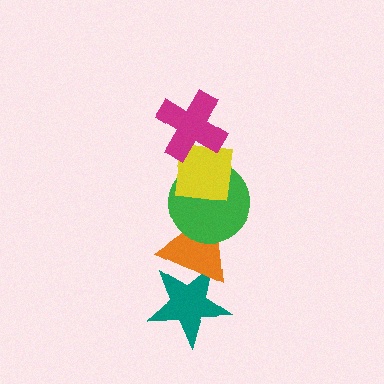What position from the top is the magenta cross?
The magenta cross is 1st from the top.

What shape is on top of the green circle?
The yellow square is on top of the green circle.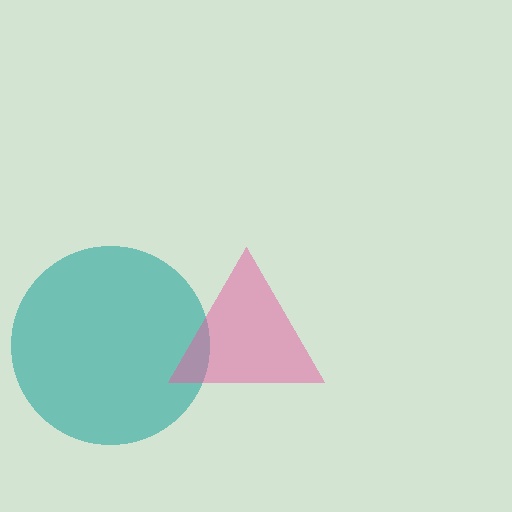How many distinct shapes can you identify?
There are 2 distinct shapes: a teal circle, a pink triangle.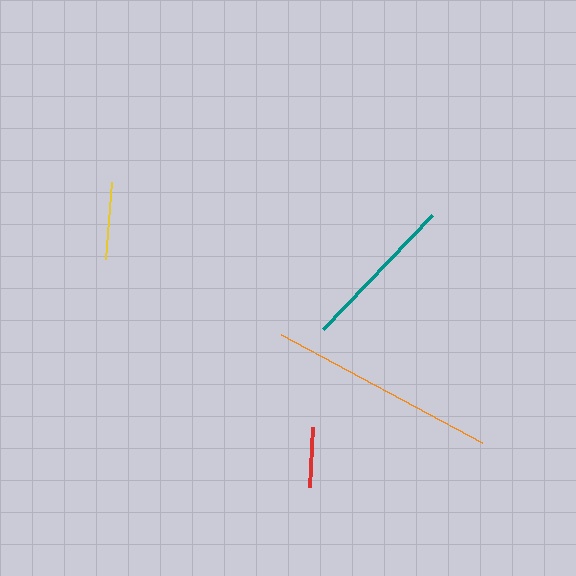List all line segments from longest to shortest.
From longest to shortest: orange, teal, yellow, red.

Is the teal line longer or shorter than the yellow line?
The teal line is longer than the yellow line.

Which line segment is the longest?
The orange line is the longest at approximately 228 pixels.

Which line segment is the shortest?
The red line is the shortest at approximately 60 pixels.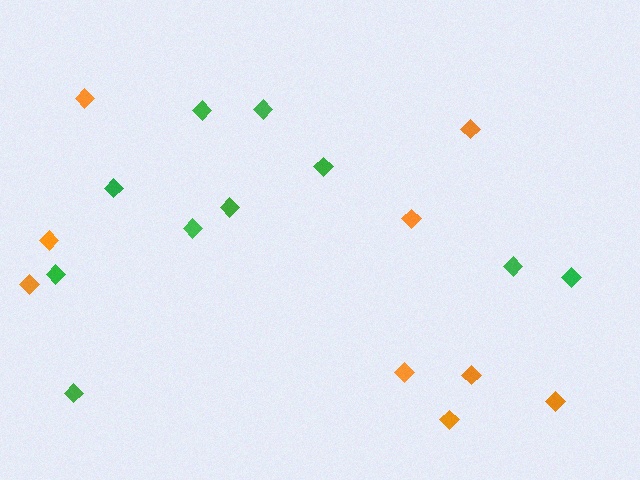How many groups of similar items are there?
There are 2 groups: one group of orange diamonds (9) and one group of green diamonds (10).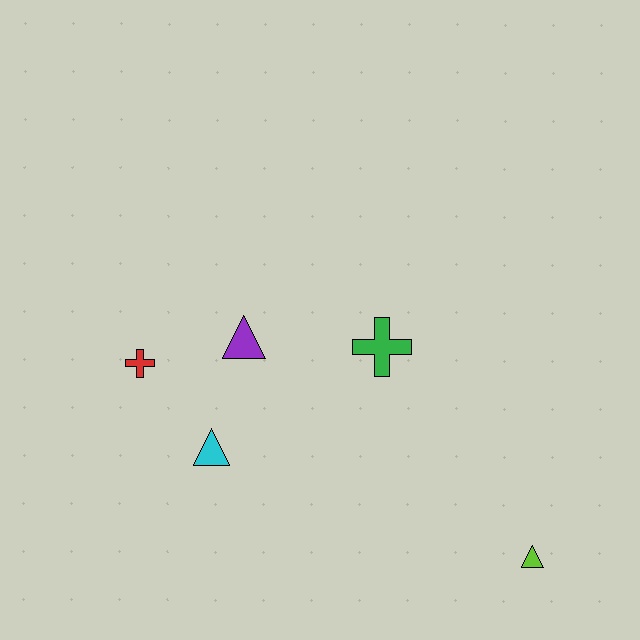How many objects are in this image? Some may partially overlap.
There are 5 objects.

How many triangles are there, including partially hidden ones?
There are 3 triangles.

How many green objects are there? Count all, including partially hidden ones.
There is 1 green object.